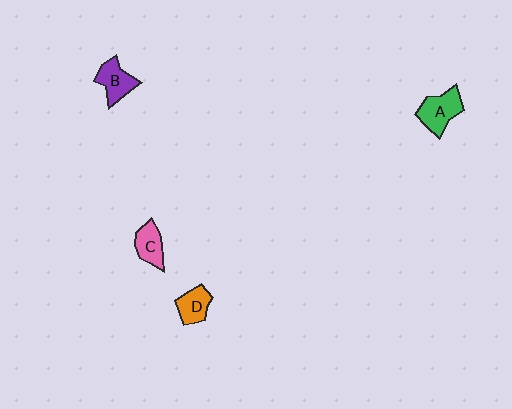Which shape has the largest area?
Shape A (green).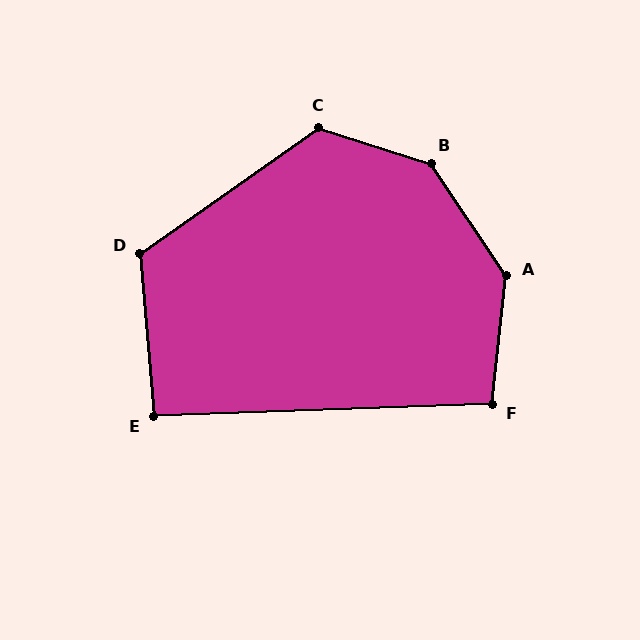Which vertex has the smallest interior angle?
E, at approximately 93 degrees.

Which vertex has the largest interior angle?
B, at approximately 141 degrees.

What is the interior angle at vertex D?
Approximately 120 degrees (obtuse).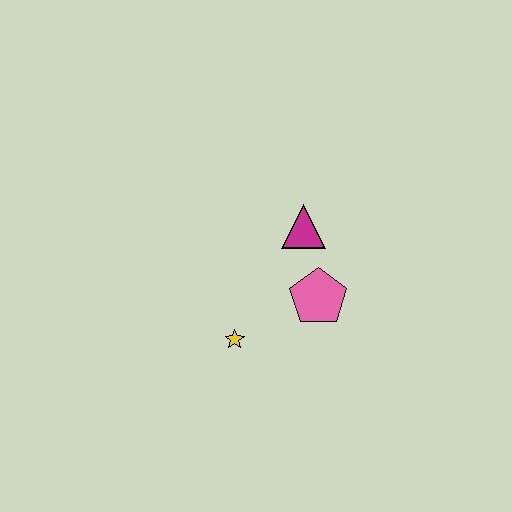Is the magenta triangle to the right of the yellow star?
Yes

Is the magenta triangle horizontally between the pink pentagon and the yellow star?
Yes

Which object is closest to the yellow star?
The pink pentagon is closest to the yellow star.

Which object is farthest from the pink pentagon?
The yellow star is farthest from the pink pentagon.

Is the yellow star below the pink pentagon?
Yes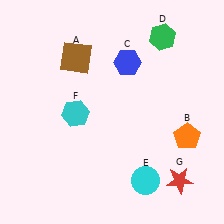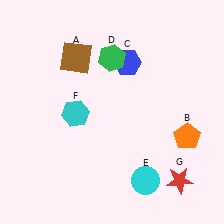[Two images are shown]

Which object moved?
The green hexagon (D) moved left.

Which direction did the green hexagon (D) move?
The green hexagon (D) moved left.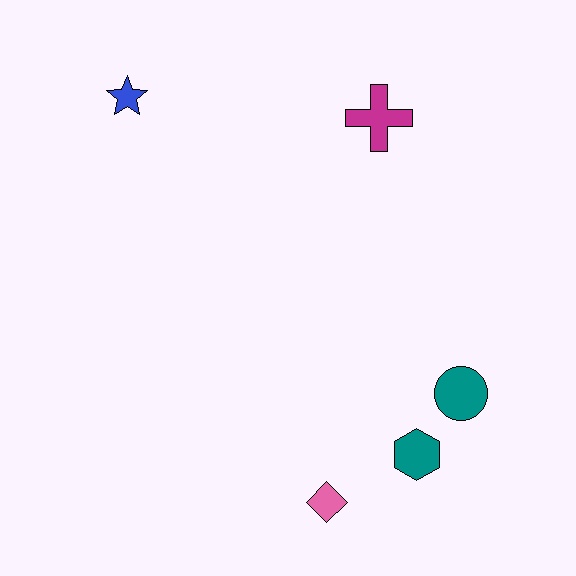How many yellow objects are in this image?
There are no yellow objects.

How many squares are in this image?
There are no squares.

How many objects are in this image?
There are 5 objects.